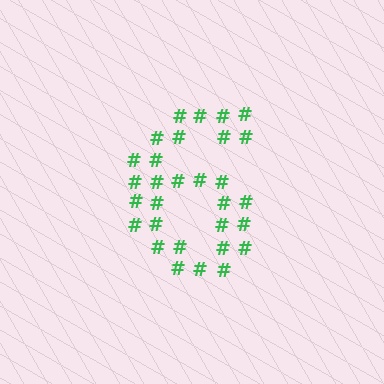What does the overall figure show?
The overall figure shows the digit 6.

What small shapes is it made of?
It is made of small hash symbols.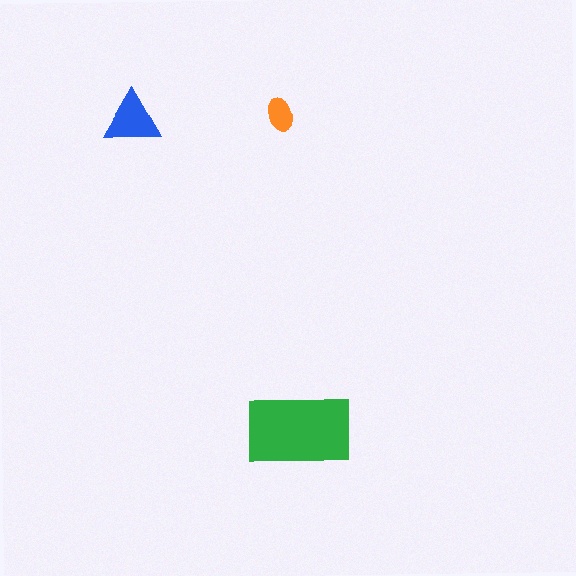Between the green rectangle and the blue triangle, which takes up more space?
The green rectangle.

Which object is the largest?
The green rectangle.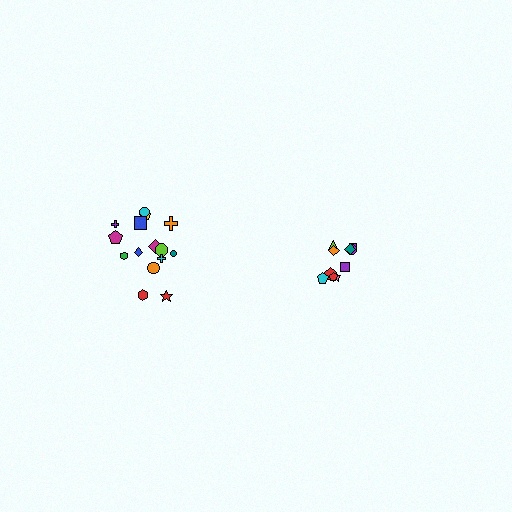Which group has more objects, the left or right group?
The left group.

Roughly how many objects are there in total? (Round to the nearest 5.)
Roughly 25 objects in total.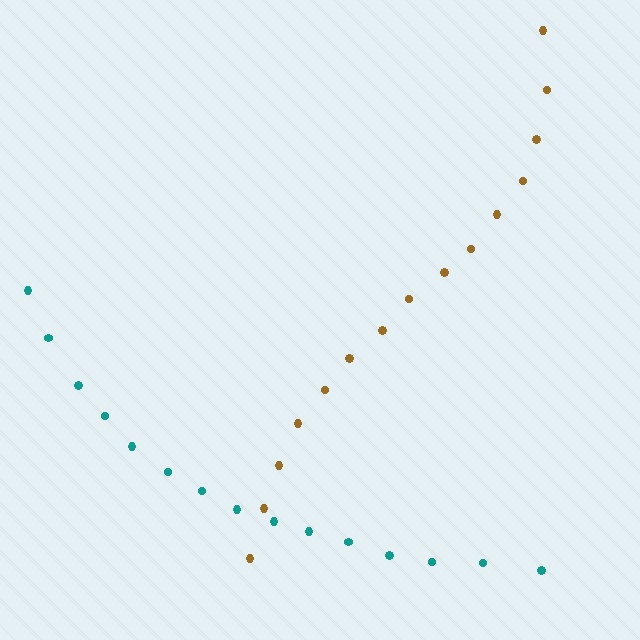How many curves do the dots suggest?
There are 2 distinct paths.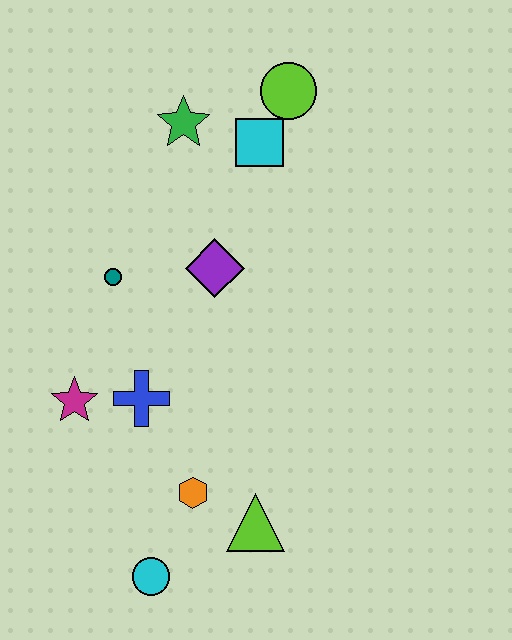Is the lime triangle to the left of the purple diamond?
No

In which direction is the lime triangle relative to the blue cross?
The lime triangle is below the blue cross.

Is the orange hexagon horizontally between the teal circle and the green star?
No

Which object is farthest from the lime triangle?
The lime circle is farthest from the lime triangle.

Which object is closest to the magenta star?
The blue cross is closest to the magenta star.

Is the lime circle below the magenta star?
No